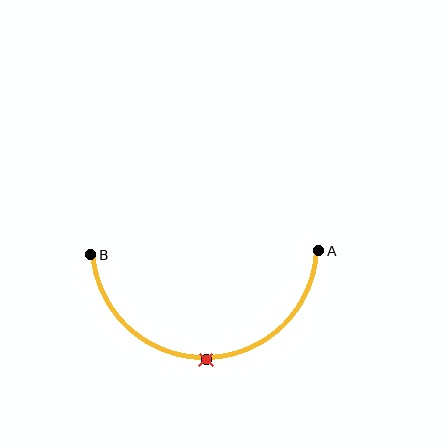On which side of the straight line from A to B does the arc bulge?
The arc bulges below the straight line connecting A and B.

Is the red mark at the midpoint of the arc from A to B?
Yes. The red mark lies on the arc at equal arc-length from both A and B — it is the arc midpoint.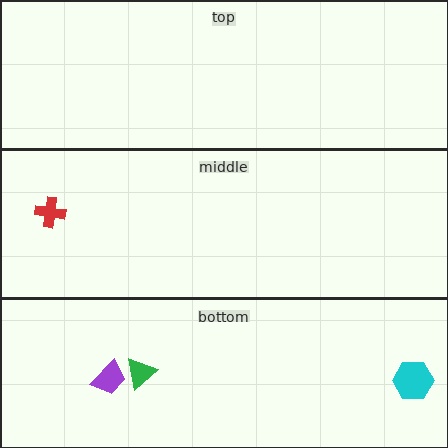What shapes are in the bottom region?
The cyan hexagon, the green triangle, the purple trapezoid.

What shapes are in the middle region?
The red cross.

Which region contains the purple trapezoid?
The bottom region.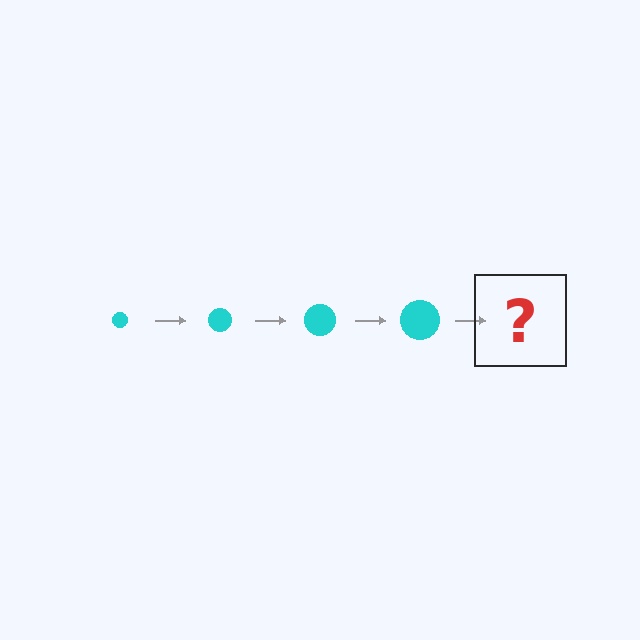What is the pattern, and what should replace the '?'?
The pattern is that the circle gets progressively larger each step. The '?' should be a cyan circle, larger than the previous one.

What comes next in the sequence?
The next element should be a cyan circle, larger than the previous one.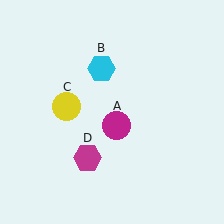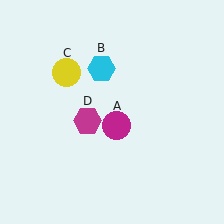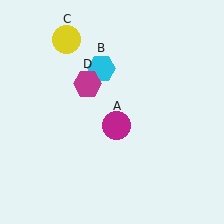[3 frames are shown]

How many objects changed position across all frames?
2 objects changed position: yellow circle (object C), magenta hexagon (object D).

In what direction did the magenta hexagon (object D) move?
The magenta hexagon (object D) moved up.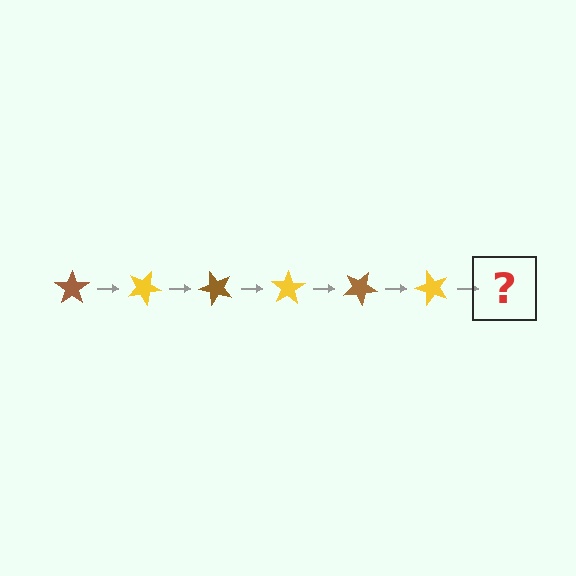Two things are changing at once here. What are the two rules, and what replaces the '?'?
The two rules are that it rotates 25 degrees each step and the color cycles through brown and yellow. The '?' should be a brown star, rotated 150 degrees from the start.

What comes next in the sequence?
The next element should be a brown star, rotated 150 degrees from the start.